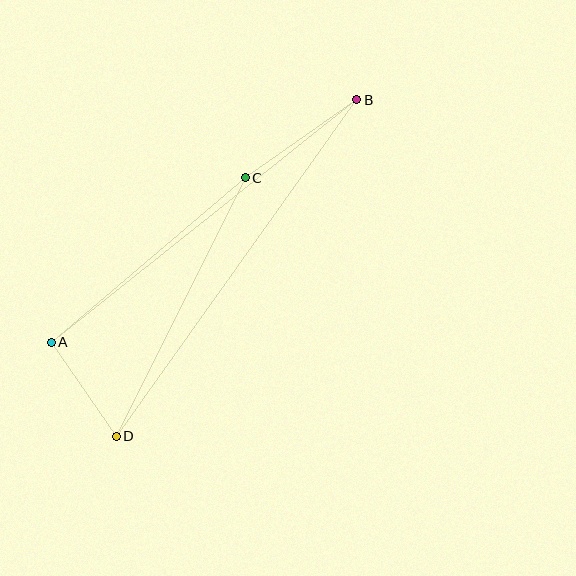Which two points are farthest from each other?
Points B and D are farthest from each other.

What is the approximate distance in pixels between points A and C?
The distance between A and C is approximately 254 pixels.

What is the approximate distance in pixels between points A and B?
The distance between A and B is approximately 390 pixels.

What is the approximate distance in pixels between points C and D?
The distance between C and D is approximately 289 pixels.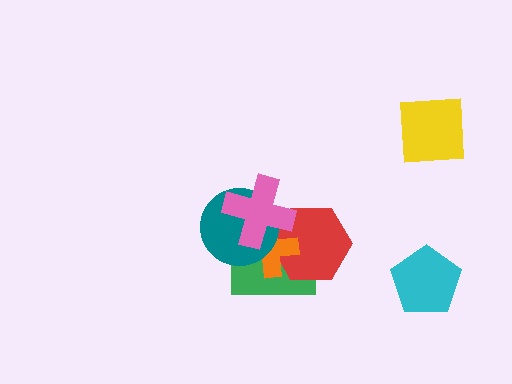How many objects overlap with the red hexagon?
3 objects overlap with the red hexagon.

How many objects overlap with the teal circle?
3 objects overlap with the teal circle.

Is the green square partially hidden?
Yes, it is partially covered by another shape.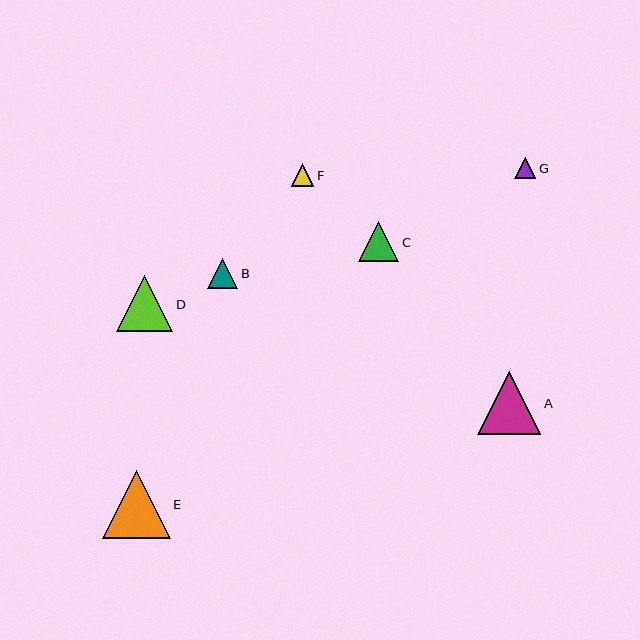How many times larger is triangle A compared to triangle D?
Triangle A is approximately 1.1 times the size of triangle D.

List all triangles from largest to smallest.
From largest to smallest: E, A, D, C, B, F, G.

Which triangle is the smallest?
Triangle G is the smallest with a size of approximately 22 pixels.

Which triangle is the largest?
Triangle E is the largest with a size of approximately 68 pixels.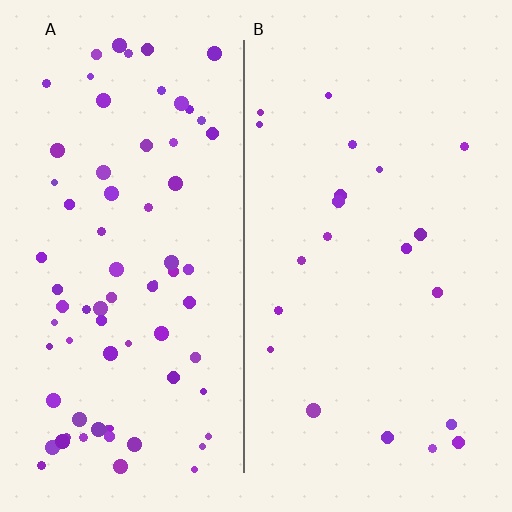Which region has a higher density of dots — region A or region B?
A (the left).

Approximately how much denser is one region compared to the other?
Approximately 3.5× — region A over region B.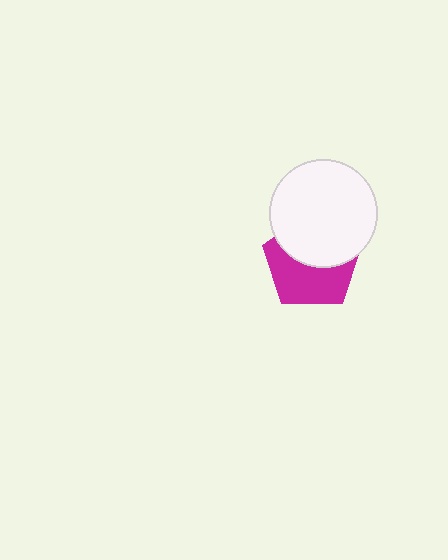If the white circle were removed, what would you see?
You would see the complete magenta pentagon.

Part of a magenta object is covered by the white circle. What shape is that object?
It is a pentagon.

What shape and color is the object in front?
The object in front is a white circle.